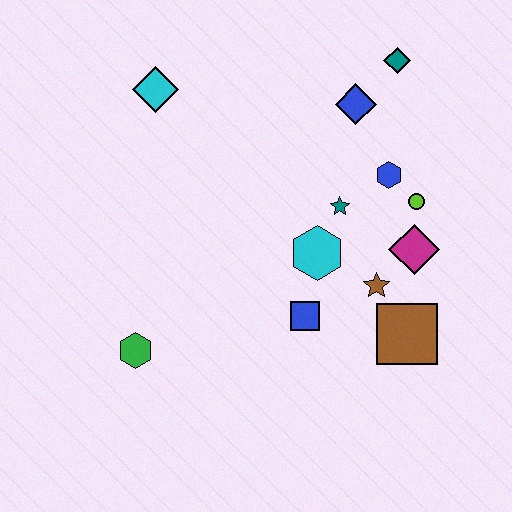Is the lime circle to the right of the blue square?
Yes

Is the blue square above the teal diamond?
No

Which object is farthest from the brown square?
The cyan diamond is farthest from the brown square.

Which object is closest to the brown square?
The brown star is closest to the brown square.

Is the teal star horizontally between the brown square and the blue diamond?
No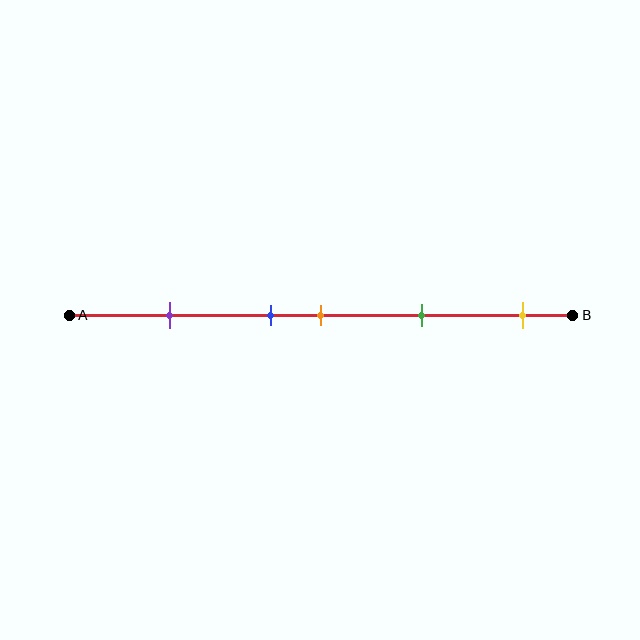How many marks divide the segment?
There are 5 marks dividing the segment.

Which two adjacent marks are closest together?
The blue and orange marks are the closest adjacent pair.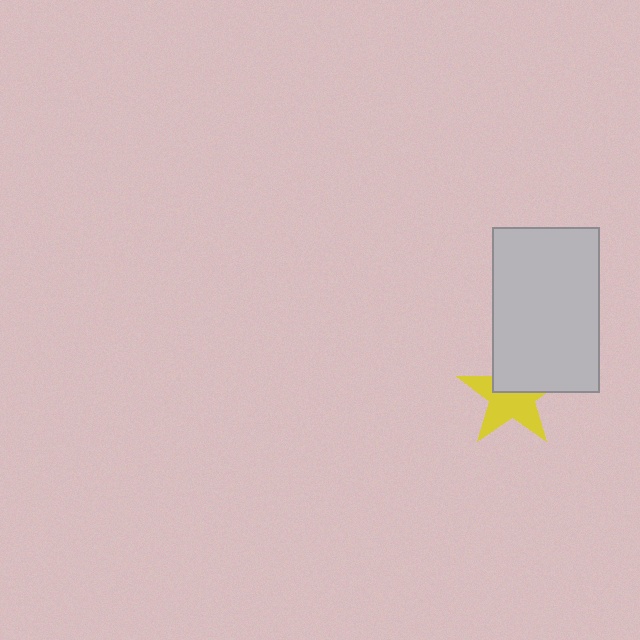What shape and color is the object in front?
The object in front is a light gray rectangle.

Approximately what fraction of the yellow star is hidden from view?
Roughly 42% of the yellow star is hidden behind the light gray rectangle.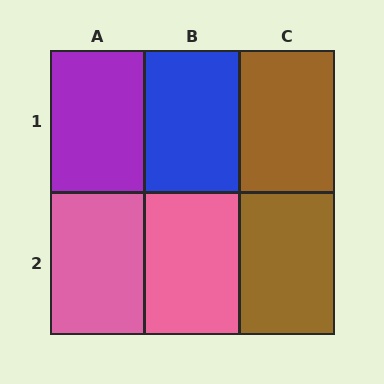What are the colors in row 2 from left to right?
Pink, pink, brown.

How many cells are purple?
1 cell is purple.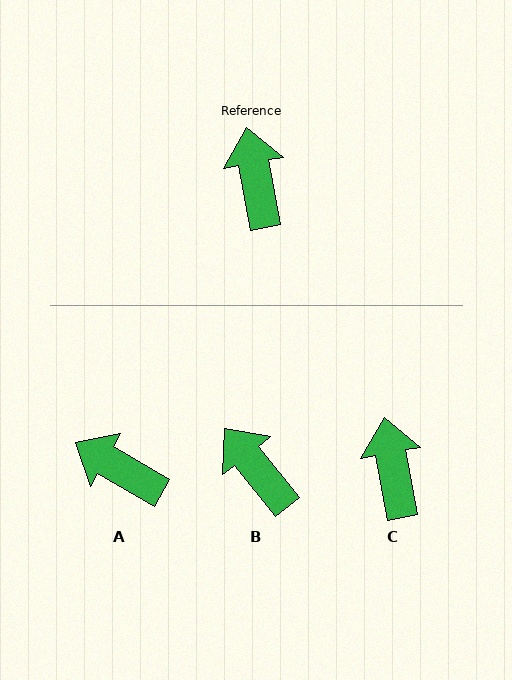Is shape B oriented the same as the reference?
No, it is off by about 28 degrees.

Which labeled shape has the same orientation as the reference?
C.